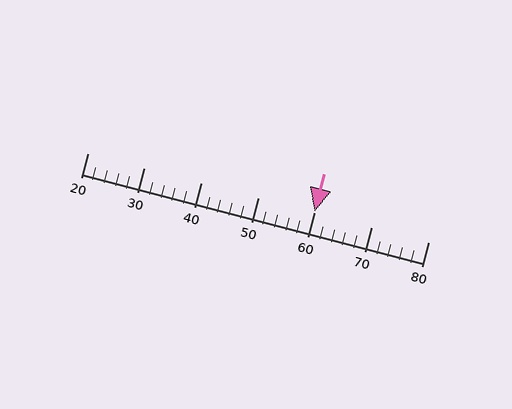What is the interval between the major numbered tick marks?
The major tick marks are spaced 10 units apart.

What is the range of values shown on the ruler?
The ruler shows values from 20 to 80.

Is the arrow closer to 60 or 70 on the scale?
The arrow is closer to 60.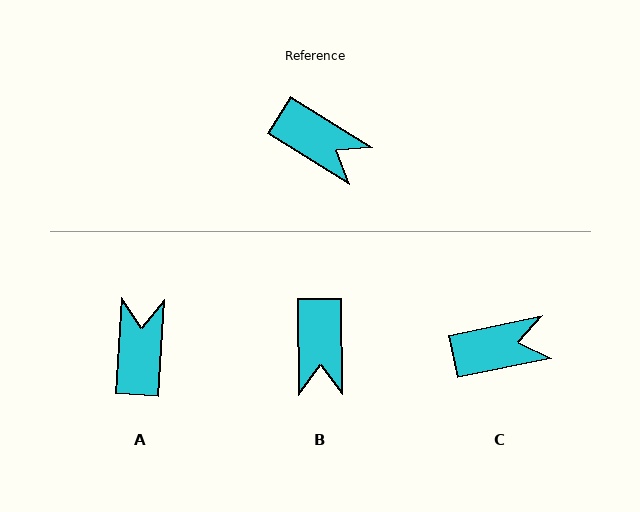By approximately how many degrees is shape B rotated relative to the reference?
Approximately 57 degrees clockwise.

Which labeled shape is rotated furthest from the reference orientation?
A, about 119 degrees away.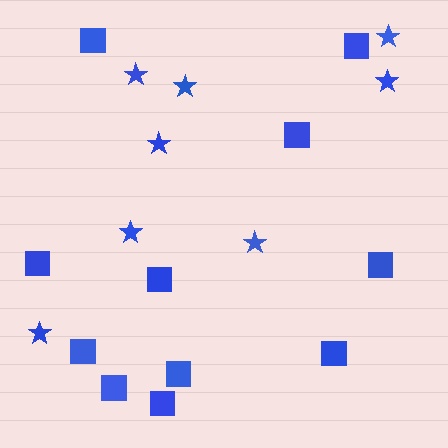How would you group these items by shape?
There are 2 groups: one group of squares (11) and one group of stars (8).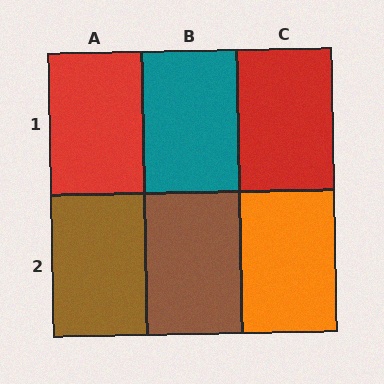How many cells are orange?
1 cell is orange.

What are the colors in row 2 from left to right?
Brown, brown, orange.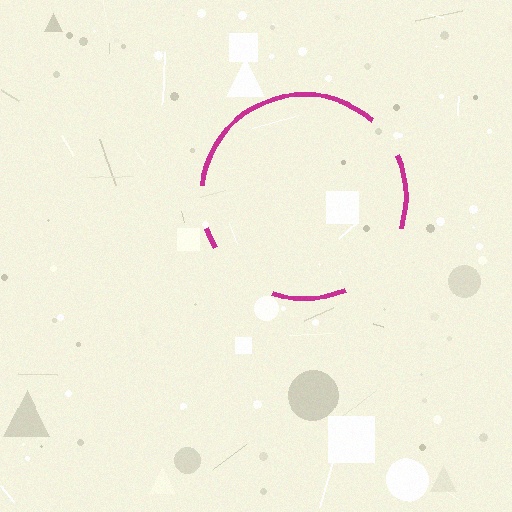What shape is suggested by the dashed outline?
The dashed outline suggests a circle.